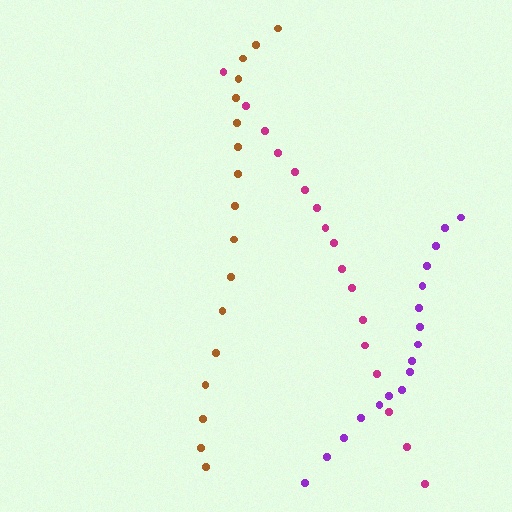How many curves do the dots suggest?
There are 3 distinct paths.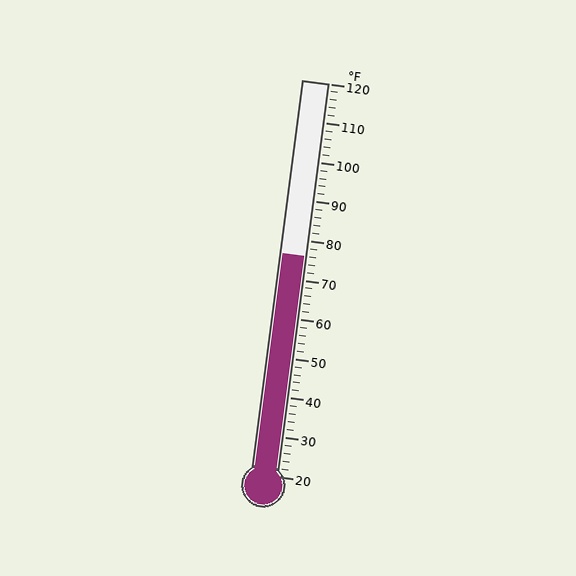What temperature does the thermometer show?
The thermometer shows approximately 76°F.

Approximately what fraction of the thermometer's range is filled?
The thermometer is filled to approximately 55% of its range.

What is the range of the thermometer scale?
The thermometer scale ranges from 20°F to 120°F.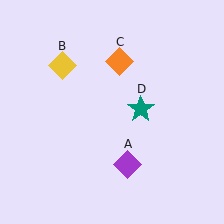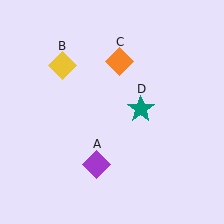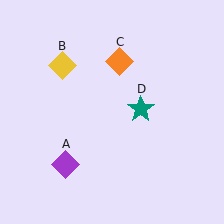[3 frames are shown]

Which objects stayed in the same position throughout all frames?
Yellow diamond (object B) and orange diamond (object C) and teal star (object D) remained stationary.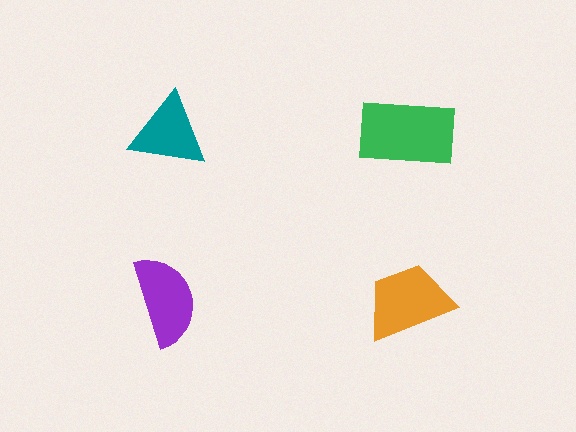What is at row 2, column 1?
A purple semicircle.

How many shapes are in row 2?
2 shapes.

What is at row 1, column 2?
A green rectangle.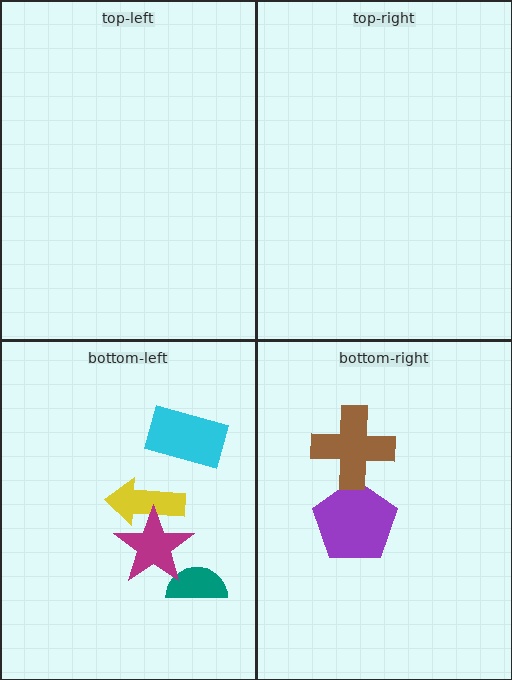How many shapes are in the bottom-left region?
4.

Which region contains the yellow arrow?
The bottom-left region.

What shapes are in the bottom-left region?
The teal semicircle, the yellow arrow, the magenta star, the cyan rectangle.